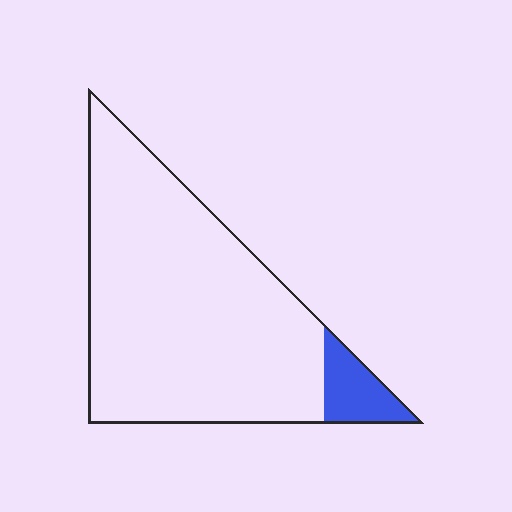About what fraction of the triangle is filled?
About one tenth (1/10).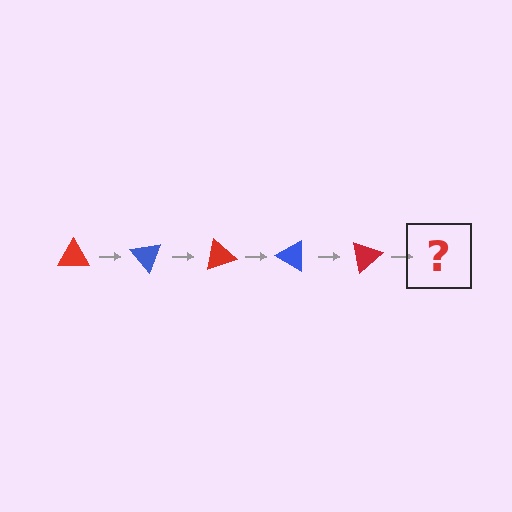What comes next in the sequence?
The next element should be a blue triangle, rotated 250 degrees from the start.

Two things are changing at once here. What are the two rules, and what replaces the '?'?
The two rules are that it rotates 50 degrees each step and the color cycles through red and blue. The '?' should be a blue triangle, rotated 250 degrees from the start.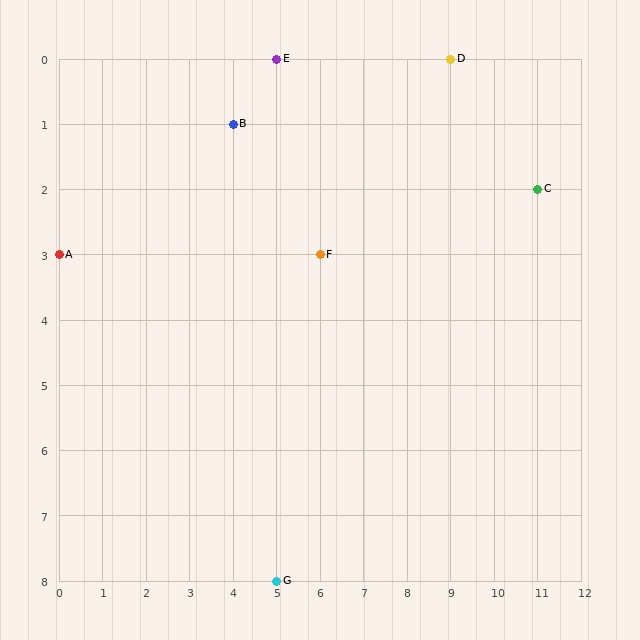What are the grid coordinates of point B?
Point B is at grid coordinates (4, 1).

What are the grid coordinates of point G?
Point G is at grid coordinates (5, 8).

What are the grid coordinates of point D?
Point D is at grid coordinates (9, 0).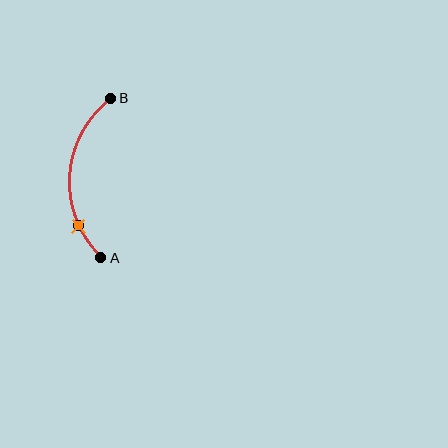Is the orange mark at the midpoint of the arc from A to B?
No. The orange mark lies on the arc but is closer to endpoint A. The arc midpoint would be at the point on the curve equidistant along the arc from both A and B.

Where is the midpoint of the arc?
The arc midpoint is the point on the curve farthest from the straight line joining A and B. It sits to the left of that line.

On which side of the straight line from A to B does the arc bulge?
The arc bulges to the left of the straight line connecting A and B.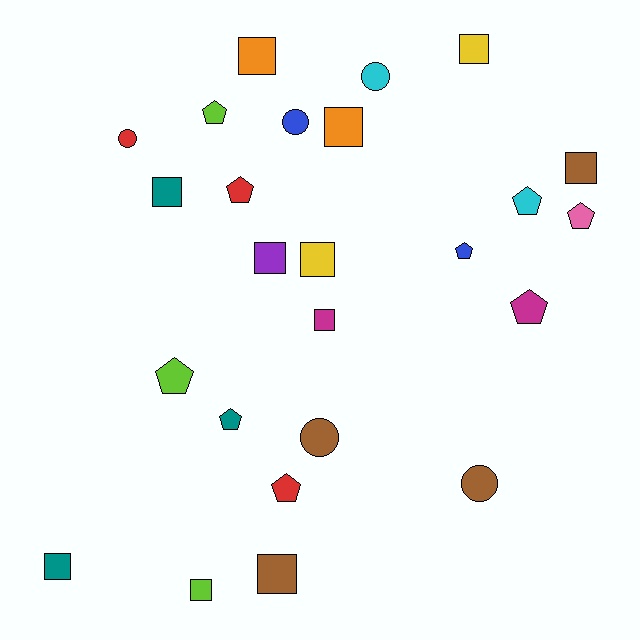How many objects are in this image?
There are 25 objects.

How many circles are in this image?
There are 5 circles.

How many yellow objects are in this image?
There are 2 yellow objects.